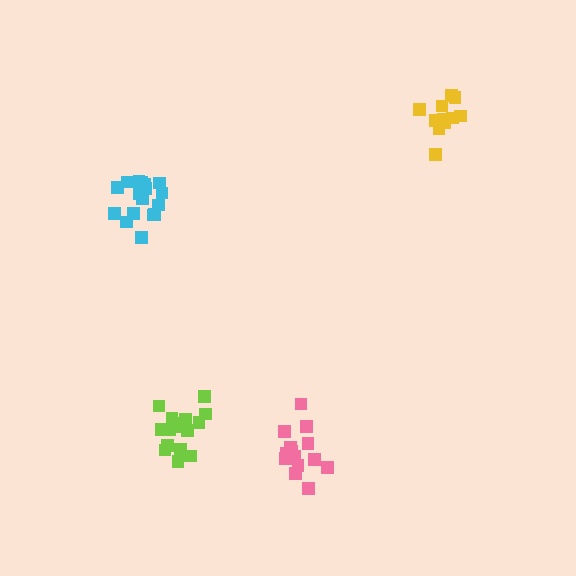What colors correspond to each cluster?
The clusters are colored: cyan, yellow, lime, pink.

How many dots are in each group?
Group 1: 17 dots, Group 2: 11 dots, Group 3: 17 dots, Group 4: 14 dots (59 total).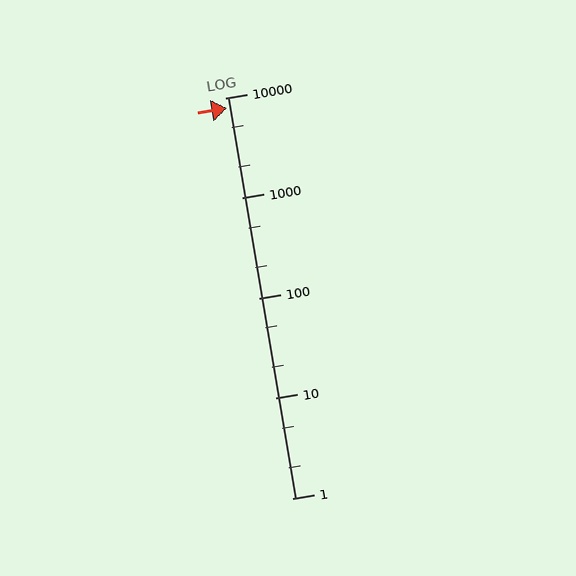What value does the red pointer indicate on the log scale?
The pointer indicates approximately 7800.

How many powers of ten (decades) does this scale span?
The scale spans 4 decades, from 1 to 10000.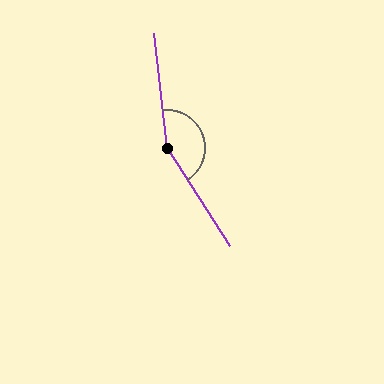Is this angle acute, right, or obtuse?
It is obtuse.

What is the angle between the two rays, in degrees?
Approximately 154 degrees.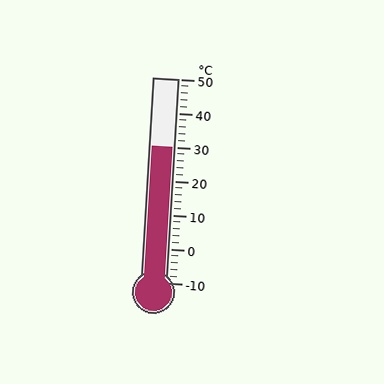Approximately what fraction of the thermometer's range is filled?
The thermometer is filled to approximately 65% of its range.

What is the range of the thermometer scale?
The thermometer scale ranges from -10°C to 50°C.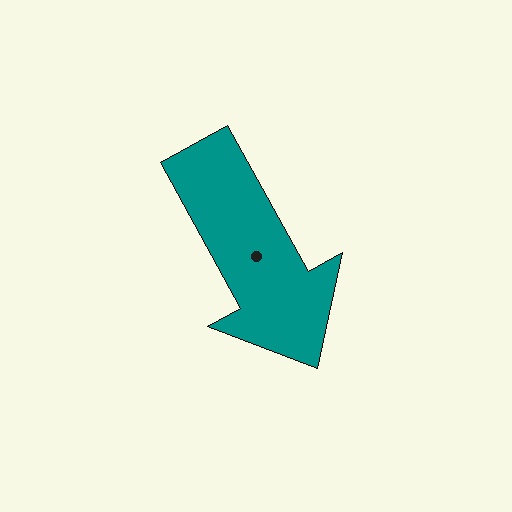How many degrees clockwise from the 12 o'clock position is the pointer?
Approximately 151 degrees.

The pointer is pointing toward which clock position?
Roughly 5 o'clock.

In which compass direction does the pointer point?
Southeast.